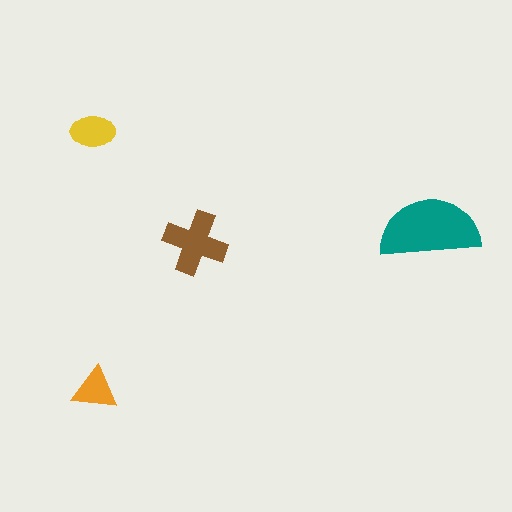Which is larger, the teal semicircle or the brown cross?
The teal semicircle.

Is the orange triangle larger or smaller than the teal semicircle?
Smaller.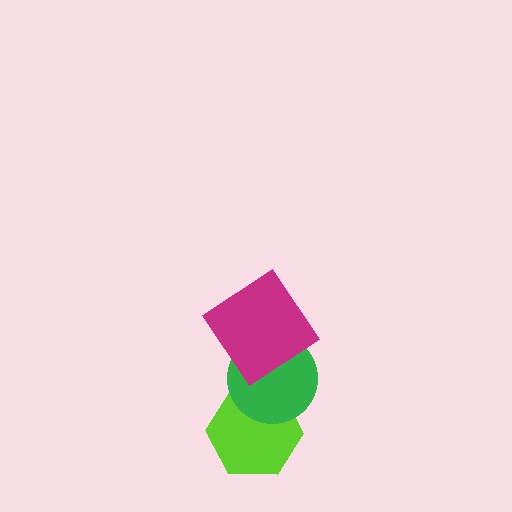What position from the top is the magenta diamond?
The magenta diamond is 1st from the top.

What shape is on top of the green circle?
The magenta diamond is on top of the green circle.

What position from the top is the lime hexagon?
The lime hexagon is 3rd from the top.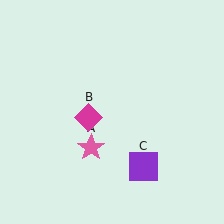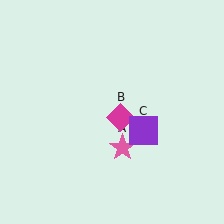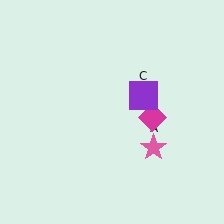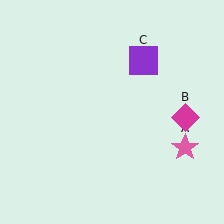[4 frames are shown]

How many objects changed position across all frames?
3 objects changed position: pink star (object A), magenta diamond (object B), purple square (object C).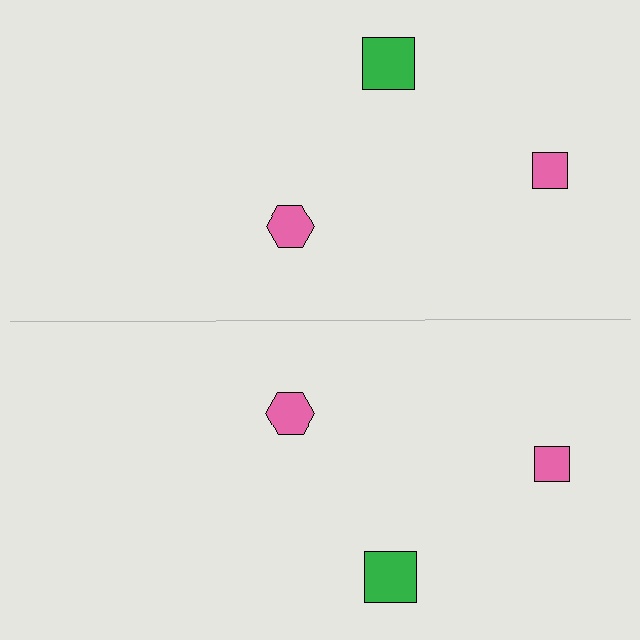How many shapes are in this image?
There are 6 shapes in this image.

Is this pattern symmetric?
Yes, this pattern has bilateral (reflection) symmetry.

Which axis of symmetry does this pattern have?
The pattern has a horizontal axis of symmetry running through the center of the image.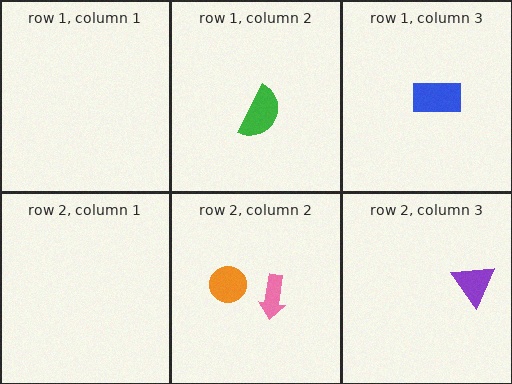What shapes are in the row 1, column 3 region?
The blue rectangle.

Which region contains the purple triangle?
The row 2, column 3 region.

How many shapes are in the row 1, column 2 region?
1.